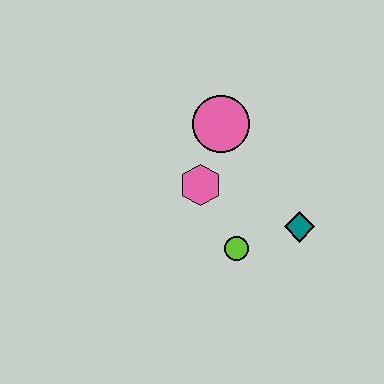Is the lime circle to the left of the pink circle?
No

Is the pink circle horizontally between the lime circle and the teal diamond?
No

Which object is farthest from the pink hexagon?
The teal diamond is farthest from the pink hexagon.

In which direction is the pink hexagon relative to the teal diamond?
The pink hexagon is to the left of the teal diamond.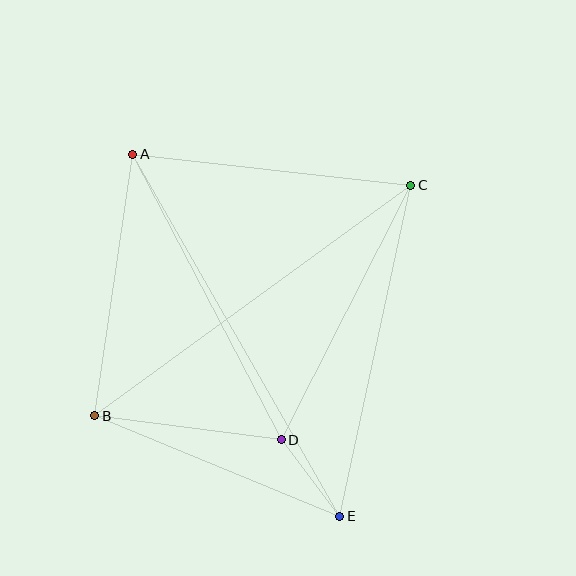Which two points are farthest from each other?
Points A and E are farthest from each other.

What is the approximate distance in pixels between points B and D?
The distance between B and D is approximately 188 pixels.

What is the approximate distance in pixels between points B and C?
The distance between B and C is approximately 391 pixels.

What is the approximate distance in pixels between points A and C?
The distance between A and C is approximately 280 pixels.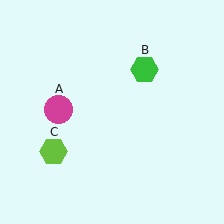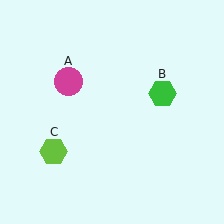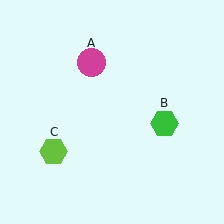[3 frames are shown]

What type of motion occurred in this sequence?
The magenta circle (object A), green hexagon (object B) rotated clockwise around the center of the scene.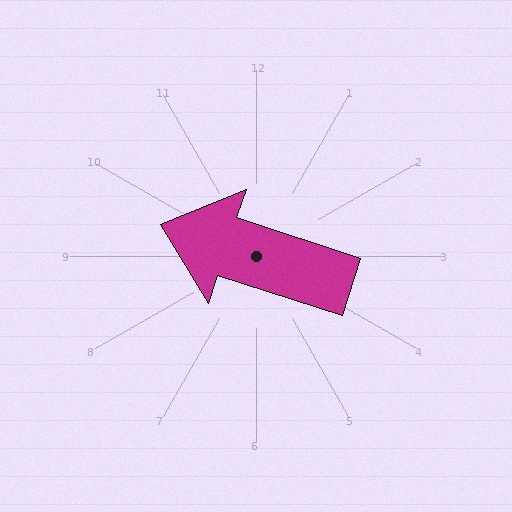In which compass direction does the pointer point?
West.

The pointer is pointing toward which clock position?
Roughly 10 o'clock.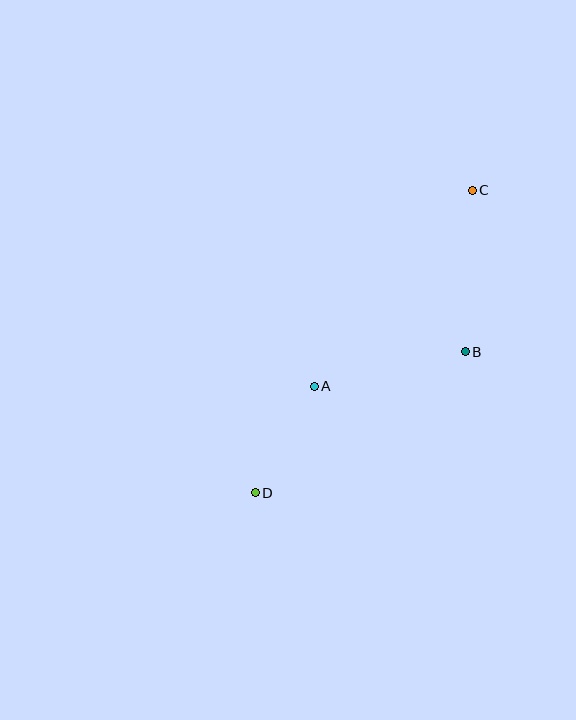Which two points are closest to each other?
Points A and D are closest to each other.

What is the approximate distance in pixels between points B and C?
The distance between B and C is approximately 162 pixels.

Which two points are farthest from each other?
Points C and D are farthest from each other.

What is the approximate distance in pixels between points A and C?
The distance between A and C is approximately 252 pixels.